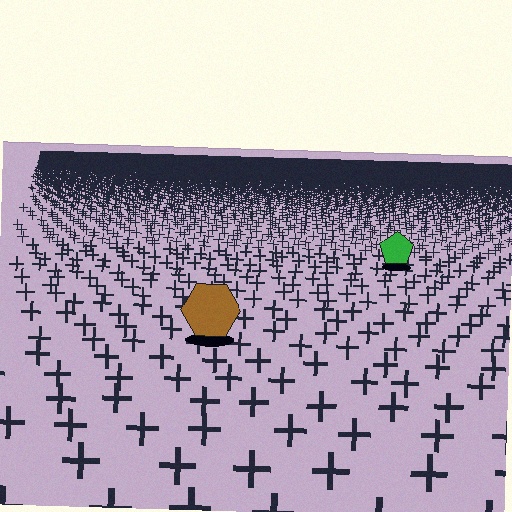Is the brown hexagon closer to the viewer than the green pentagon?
Yes. The brown hexagon is closer — you can tell from the texture gradient: the ground texture is coarser near it.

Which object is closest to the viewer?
The brown hexagon is closest. The texture marks near it are larger and more spread out.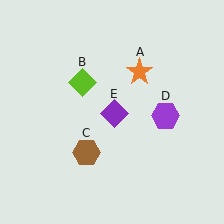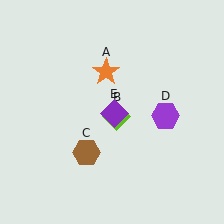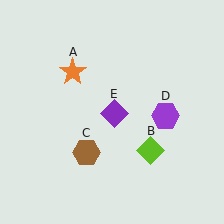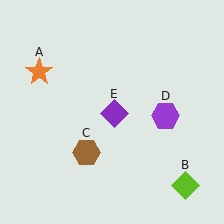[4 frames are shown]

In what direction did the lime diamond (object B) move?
The lime diamond (object B) moved down and to the right.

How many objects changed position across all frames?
2 objects changed position: orange star (object A), lime diamond (object B).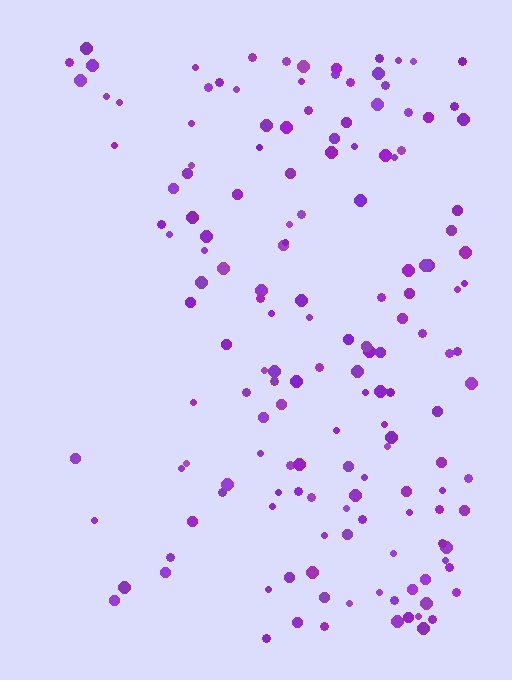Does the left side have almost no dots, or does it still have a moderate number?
Still a moderate number, just noticeably fewer than the right.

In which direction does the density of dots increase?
From left to right, with the right side densest.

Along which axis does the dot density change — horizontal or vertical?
Horizontal.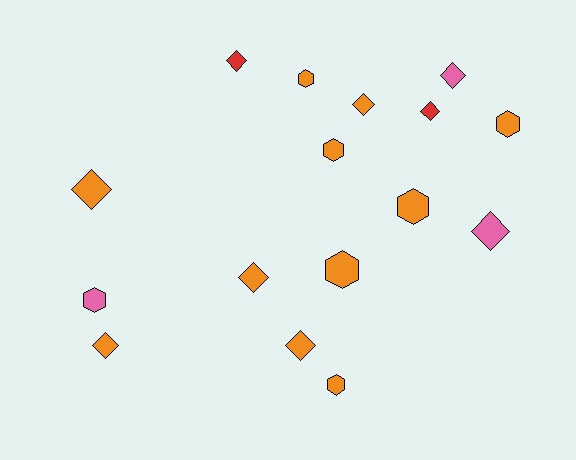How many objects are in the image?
There are 16 objects.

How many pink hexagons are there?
There is 1 pink hexagon.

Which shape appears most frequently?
Diamond, with 9 objects.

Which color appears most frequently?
Orange, with 11 objects.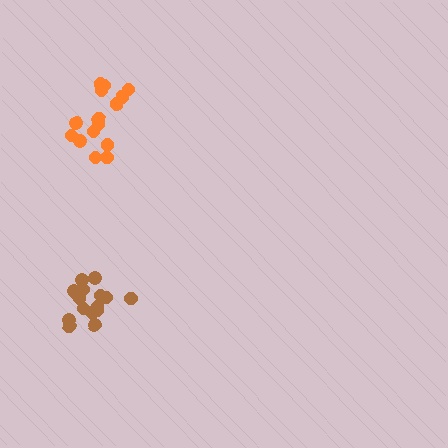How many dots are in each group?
Group 1: 15 dots, Group 2: 16 dots (31 total).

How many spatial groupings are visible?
There are 2 spatial groupings.